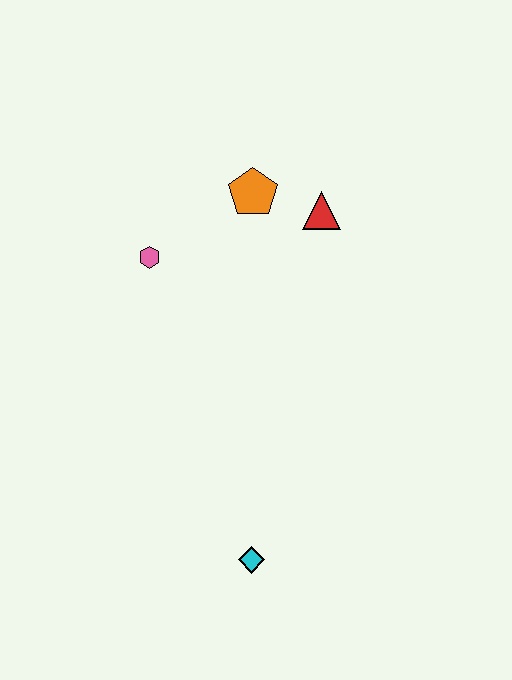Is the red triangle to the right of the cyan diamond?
Yes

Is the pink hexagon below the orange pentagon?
Yes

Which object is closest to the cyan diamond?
The pink hexagon is closest to the cyan diamond.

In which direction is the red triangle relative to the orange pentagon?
The red triangle is to the right of the orange pentagon.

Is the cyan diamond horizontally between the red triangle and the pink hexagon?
Yes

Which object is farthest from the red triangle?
The cyan diamond is farthest from the red triangle.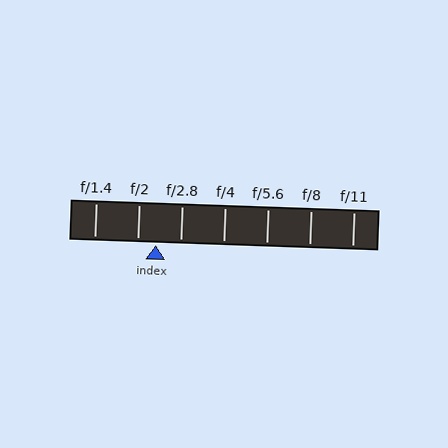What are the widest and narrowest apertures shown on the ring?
The widest aperture shown is f/1.4 and the narrowest is f/11.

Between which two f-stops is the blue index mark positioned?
The index mark is between f/2 and f/2.8.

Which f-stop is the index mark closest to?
The index mark is closest to f/2.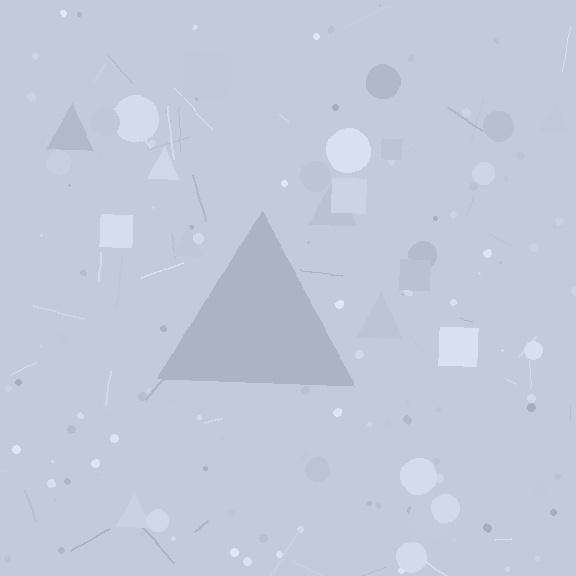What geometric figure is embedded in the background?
A triangle is embedded in the background.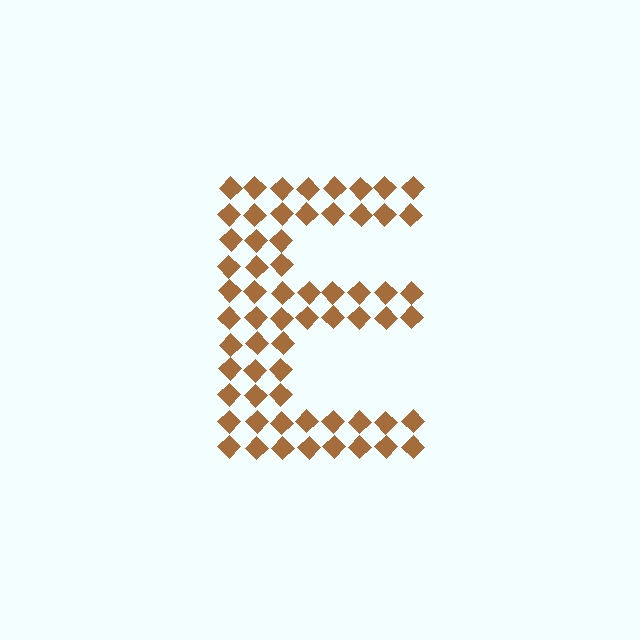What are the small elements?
The small elements are diamonds.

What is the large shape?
The large shape is the letter E.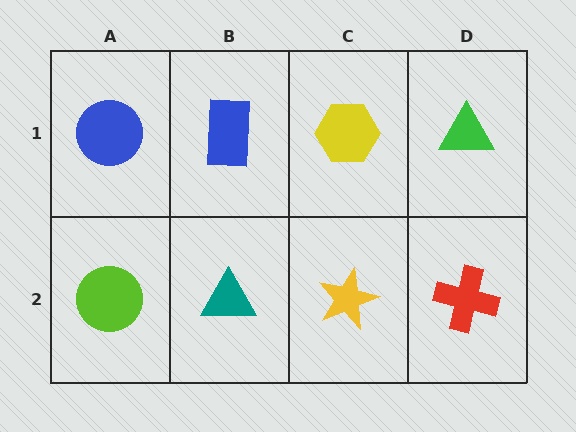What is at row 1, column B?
A blue rectangle.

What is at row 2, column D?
A red cross.